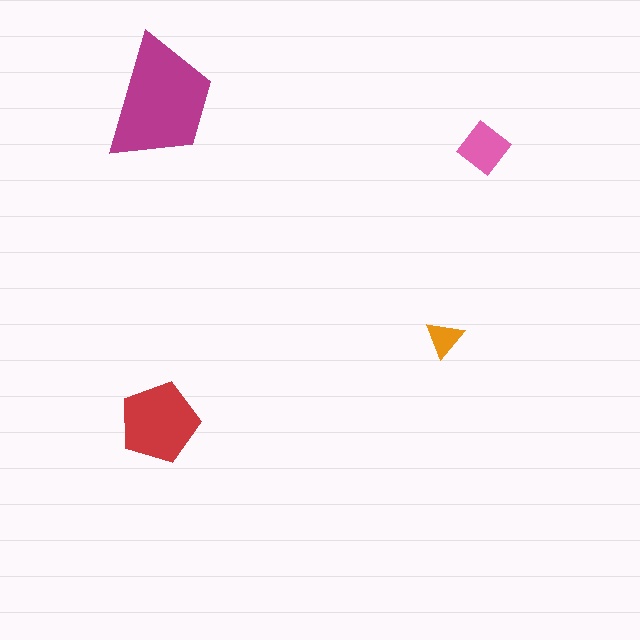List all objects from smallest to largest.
The orange triangle, the pink diamond, the red pentagon, the magenta trapezoid.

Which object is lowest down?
The red pentagon is bottommost.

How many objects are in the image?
There are 4 objects in the image.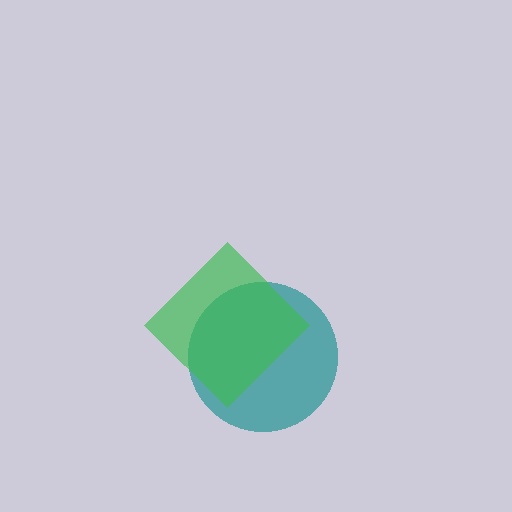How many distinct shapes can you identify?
There are 2 distinct shapes: a teal circle, a green diamond.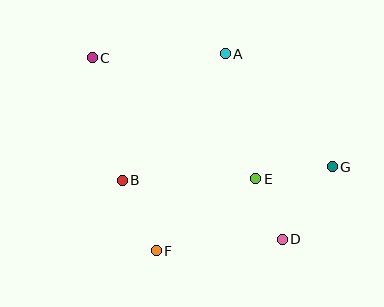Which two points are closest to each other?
Points D and E are closest to each other.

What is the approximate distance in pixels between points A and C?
The distance between A and C is approximately 133 pixels.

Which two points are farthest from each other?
Points C and G are farthest from each other.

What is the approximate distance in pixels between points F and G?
The distance between F and G is approximately 195 pixels.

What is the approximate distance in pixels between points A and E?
The distance between A and E is approximately 129 pixels.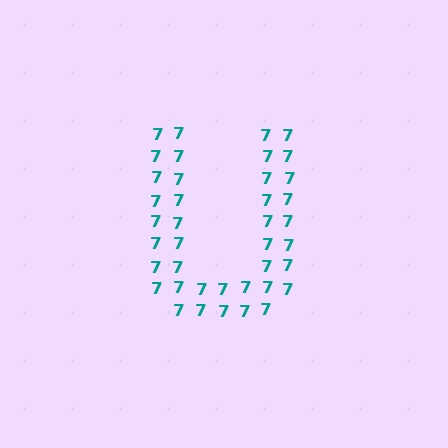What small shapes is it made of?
It is made of small digit 7's.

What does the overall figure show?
The overall figure shows the letter U.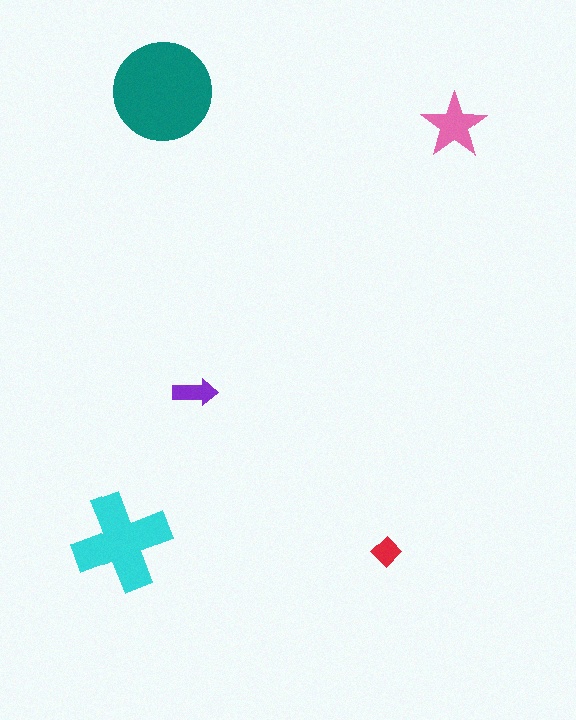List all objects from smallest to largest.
The red diamond, the purple arrow, the pink star, the cyan cross, the teal circle.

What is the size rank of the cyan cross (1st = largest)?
2nd.